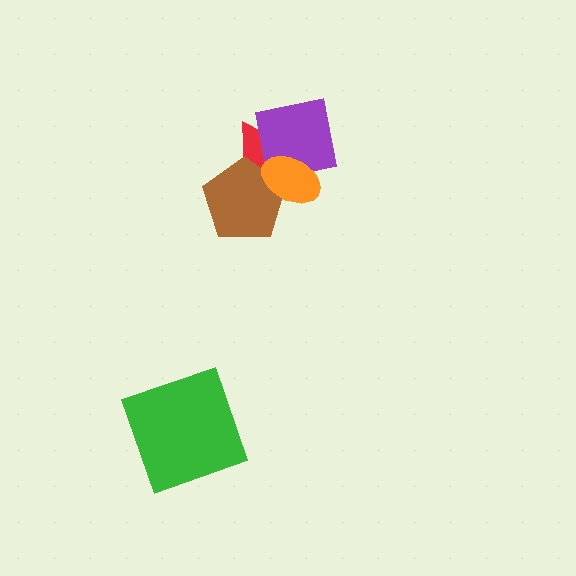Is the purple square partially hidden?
Yes, it is partially covered by another shape.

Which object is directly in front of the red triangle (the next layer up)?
The brown pentagon is directly in front of the red triangle.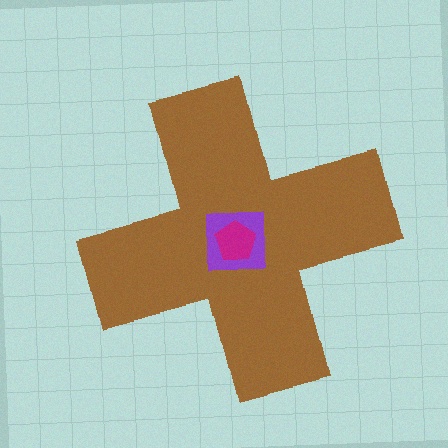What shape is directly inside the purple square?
The magenta pentagon.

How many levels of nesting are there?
3.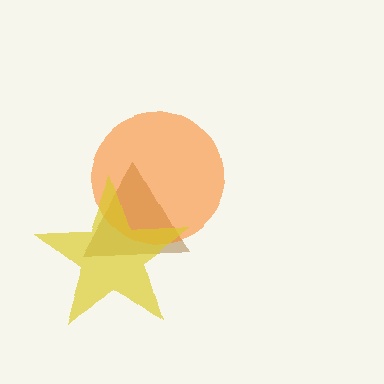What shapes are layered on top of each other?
The layered shapes are: a brown triangle, an orange circle, a yellow star.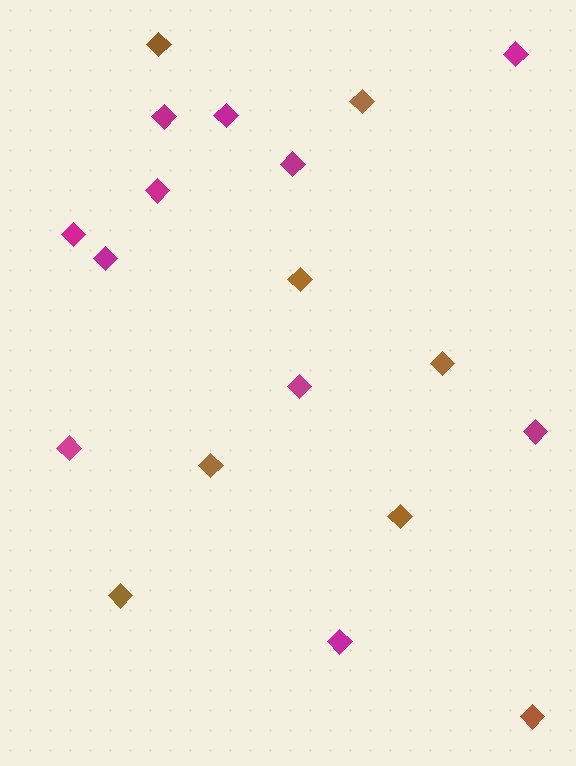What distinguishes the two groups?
There are 2 groups: one group of brown diamonds (8) and one group of magenta diamonds (11).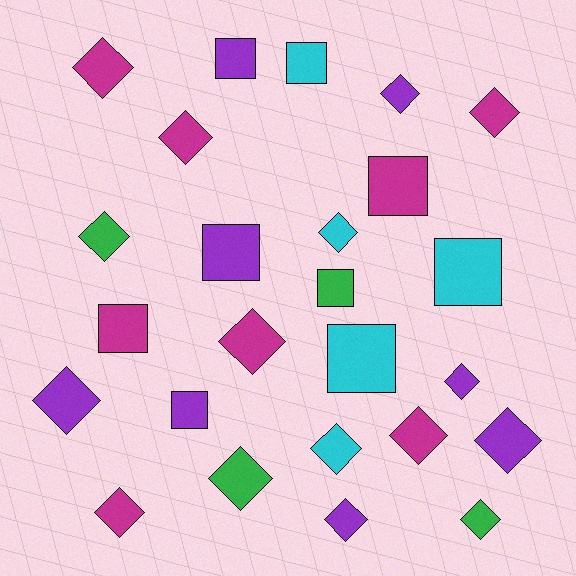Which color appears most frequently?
Purple, with 8 objects.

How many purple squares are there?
There are 3 purple squares.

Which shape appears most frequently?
Diamond, with 16 objects.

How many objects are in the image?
There are 25 objects.